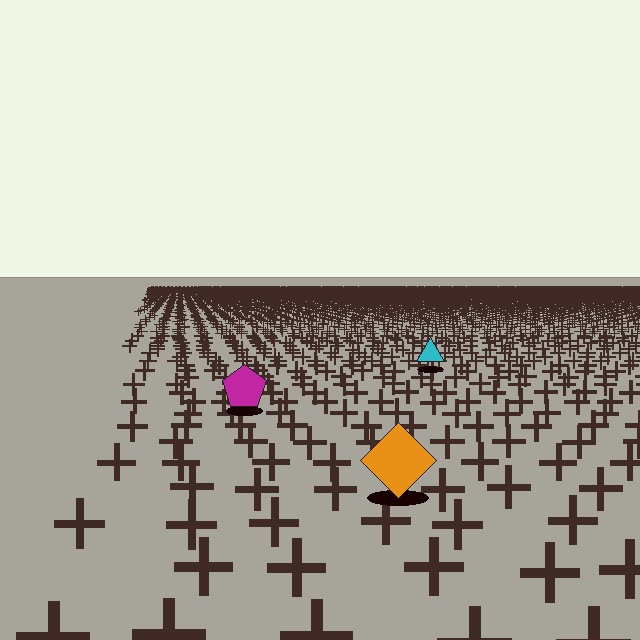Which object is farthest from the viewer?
The cyan triangle is farthest from the viewer. It appears smaller and the ground texture around it is denser.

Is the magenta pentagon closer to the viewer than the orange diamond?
No. The orange diamond is closer — you can tell from the texture gradient: the ground texture is coarser near it.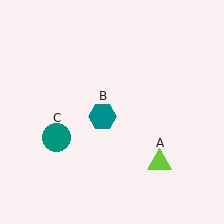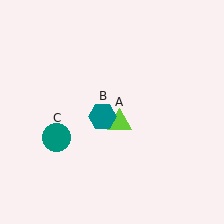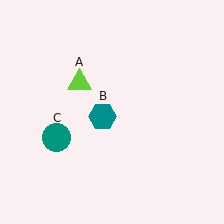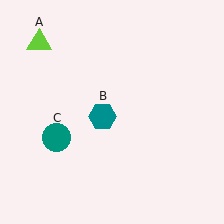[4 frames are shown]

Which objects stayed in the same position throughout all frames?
Teal hexagon (object B) and teal circle (object C) remained stationary.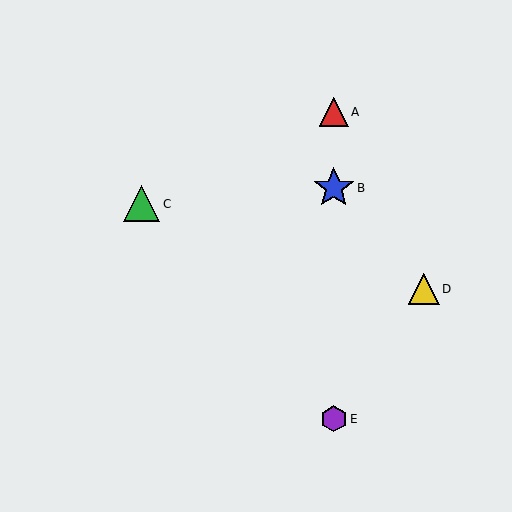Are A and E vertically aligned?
Yes, both are at x≈334.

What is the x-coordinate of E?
Object E is at x≈334.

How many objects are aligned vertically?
3 objects (A, B, E) are aligned vertically.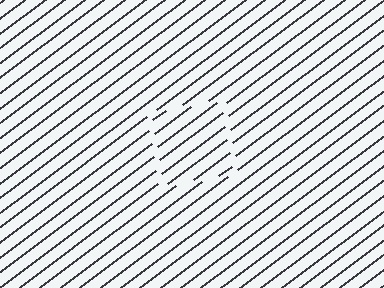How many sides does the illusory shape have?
4 sides — the line-ends trace a square.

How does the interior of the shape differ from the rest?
The interior of the shape contains the same grating, shifted by half a period — the contour is defined by the phase discontinuity where line-ends from the inner and outer gratings abut.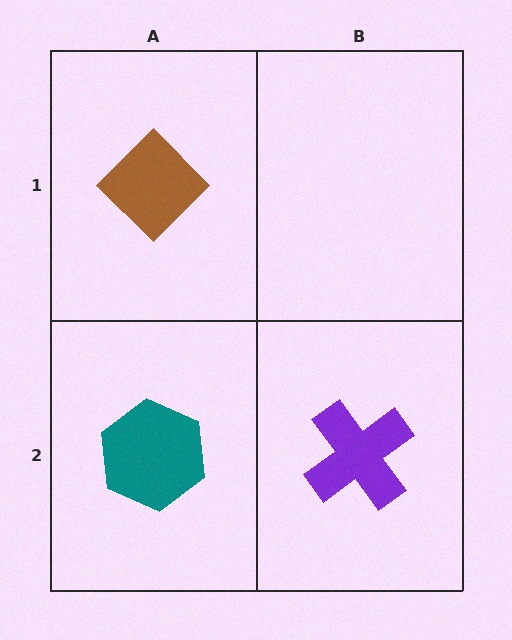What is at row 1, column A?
A brown diamond.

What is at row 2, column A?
A teal hexagon.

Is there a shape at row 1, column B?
No, that cell is empty.